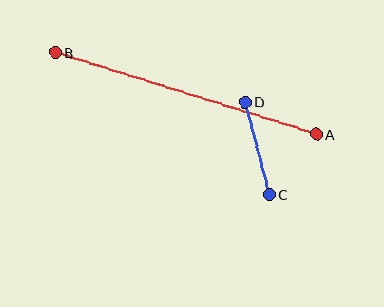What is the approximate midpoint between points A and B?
The midpoint is at approximately (186, 93) pixels.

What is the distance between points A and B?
The distance is approximately 274 pixels.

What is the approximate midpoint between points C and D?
The midpoint is at approximately (257, 148) pixels.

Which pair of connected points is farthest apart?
Points A and B are farthest apart.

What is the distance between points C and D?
The distance is approximately 96 pixels.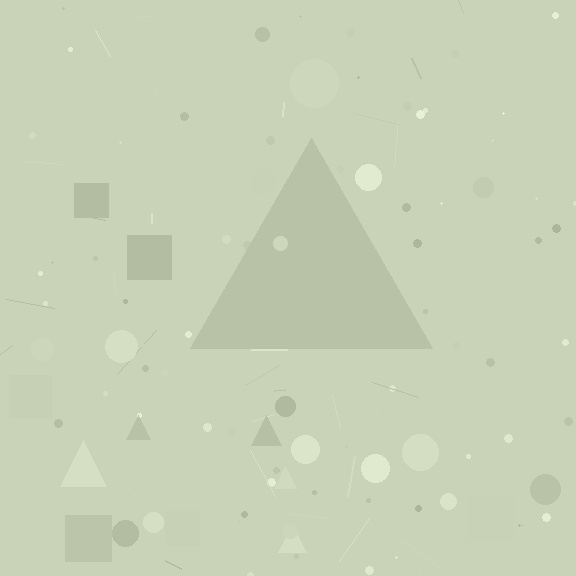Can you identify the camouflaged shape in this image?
The camouflaged shape is a triangle.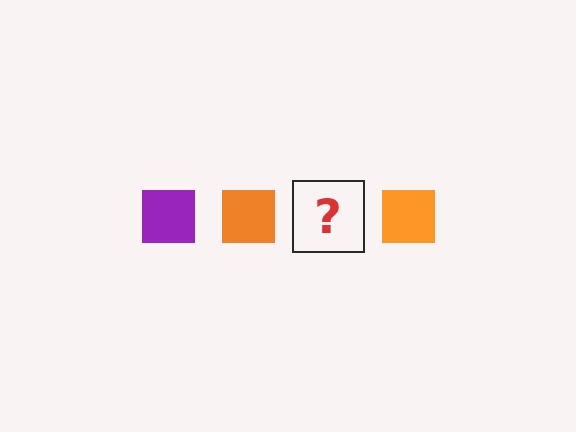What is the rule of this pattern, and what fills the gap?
The rule is that the pattern cycles through purple, orange squares. The gap should be filled with a purple square.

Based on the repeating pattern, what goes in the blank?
The blank should be a purple square.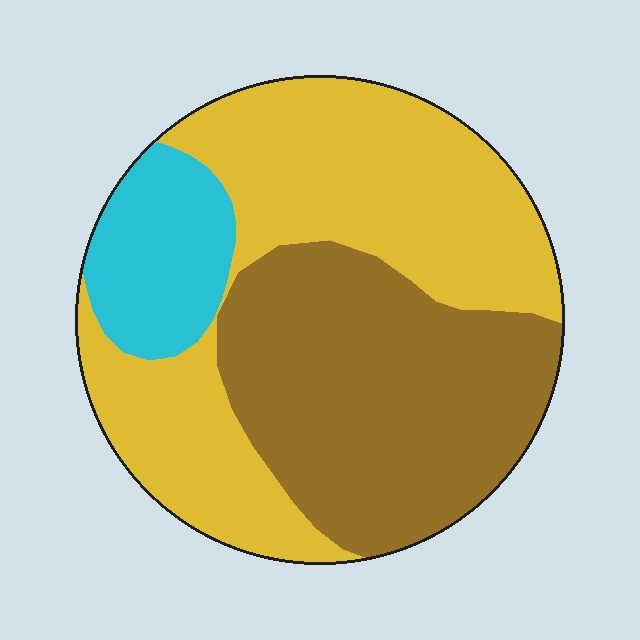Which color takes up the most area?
Yellow, at roughly 45%.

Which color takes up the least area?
Cyan, at roughly 15%.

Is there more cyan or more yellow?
Yellow.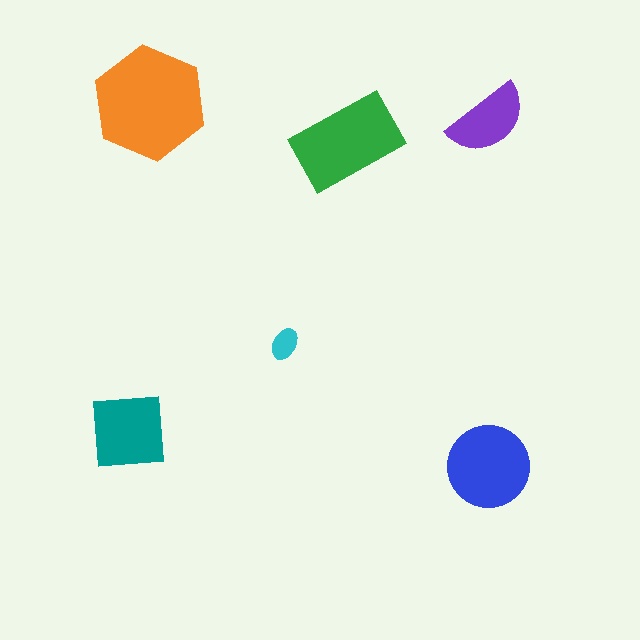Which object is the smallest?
The cyan ellipse.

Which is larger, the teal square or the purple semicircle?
The teal square.